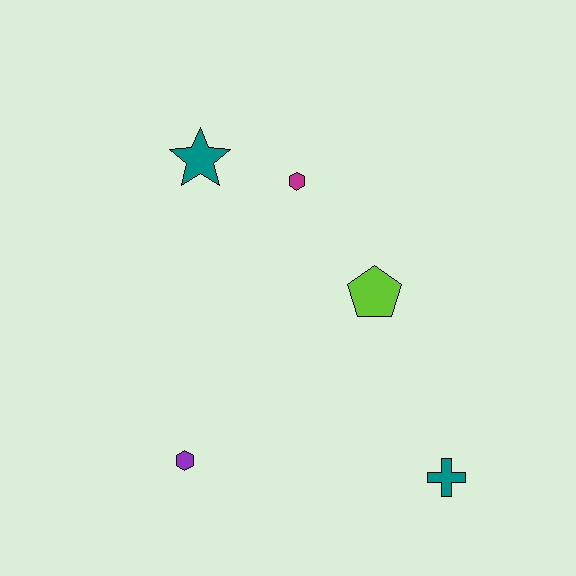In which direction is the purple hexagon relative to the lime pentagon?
The purple hexagon is to the left of the lime pentagon.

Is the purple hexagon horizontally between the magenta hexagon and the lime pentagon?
No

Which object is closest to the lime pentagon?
The magenta hexagon is closest to the lime pentagon.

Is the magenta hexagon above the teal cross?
Yes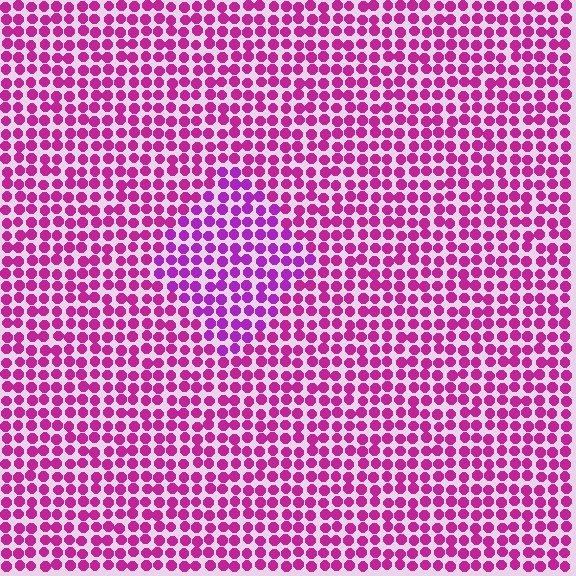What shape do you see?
I see a diamond.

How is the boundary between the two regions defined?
The boundary is defined purely by a slight shift in hue (about 24 degrees). Spacing, size, and orientation are identical on both sides.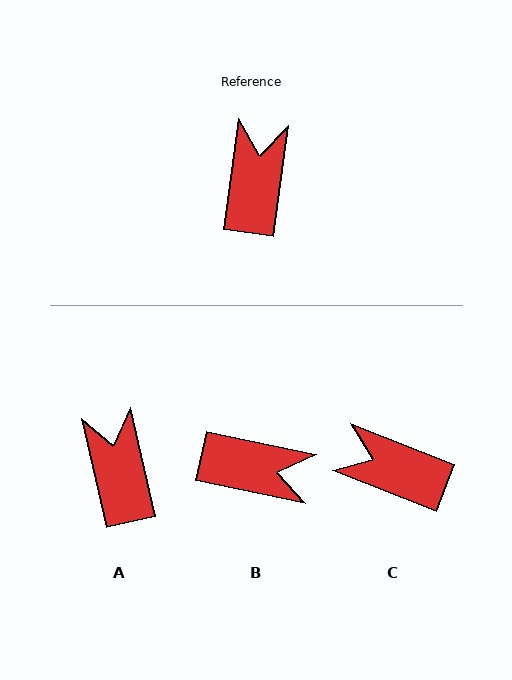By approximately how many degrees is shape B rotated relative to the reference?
Approximately 94 degrees clockwise.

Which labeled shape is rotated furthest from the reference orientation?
B, about 94 degrees away.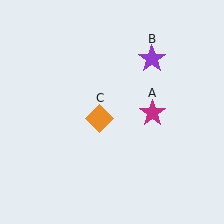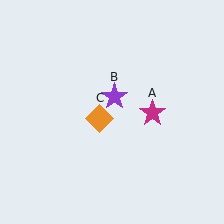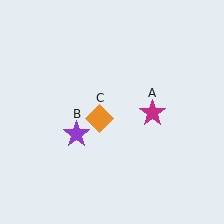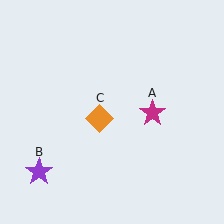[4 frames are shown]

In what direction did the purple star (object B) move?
The purple star (object B) moved down and to the left.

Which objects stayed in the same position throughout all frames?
Magenta star (object A) and orange diamond (object C) remained stationary.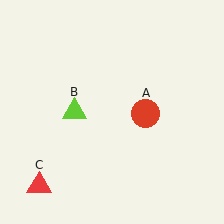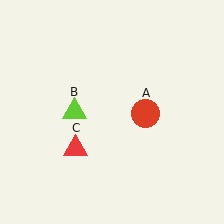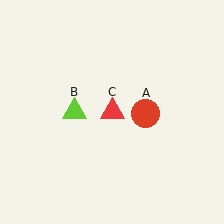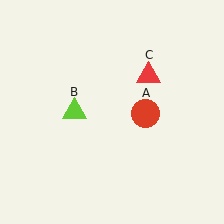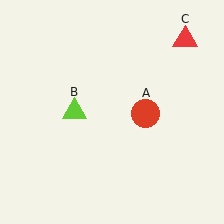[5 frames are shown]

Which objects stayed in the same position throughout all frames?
Red circle (object A) and lime triangle (object B) remained stationary.